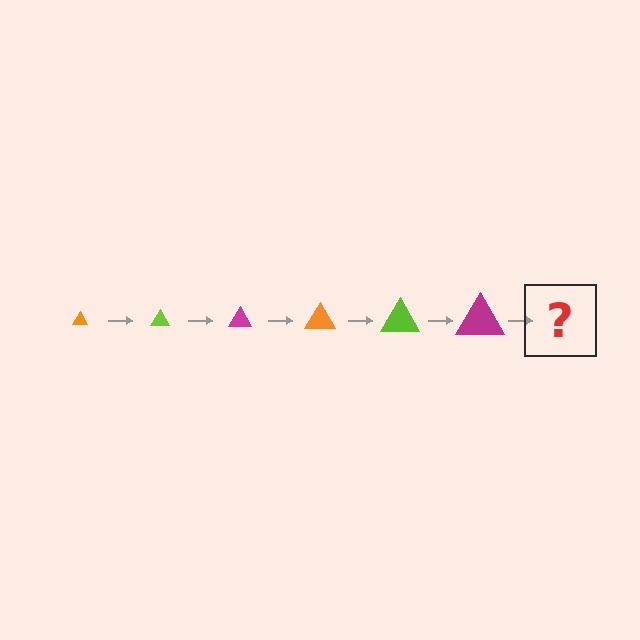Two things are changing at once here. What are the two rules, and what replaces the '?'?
The two rules are that the triangle grows larger each step and the color cycles through orange, lime, and magenta. The '?' should be an orange triangle, larger than the previous one.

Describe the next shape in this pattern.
It should be an orange triangle, larger than the previous one.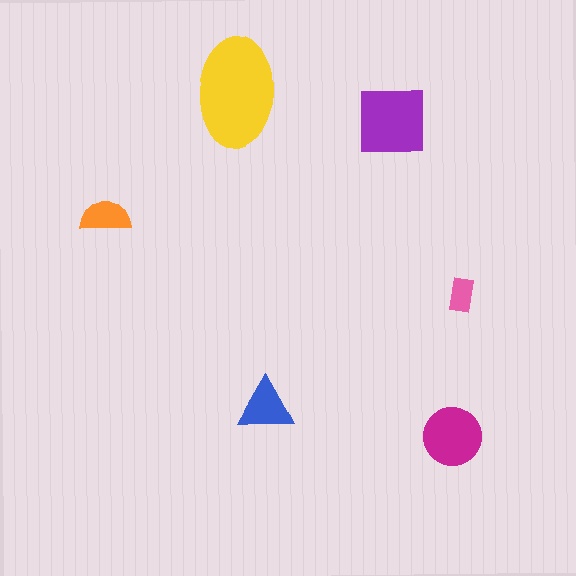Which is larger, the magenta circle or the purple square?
The purple square.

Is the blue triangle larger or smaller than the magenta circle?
Smaller.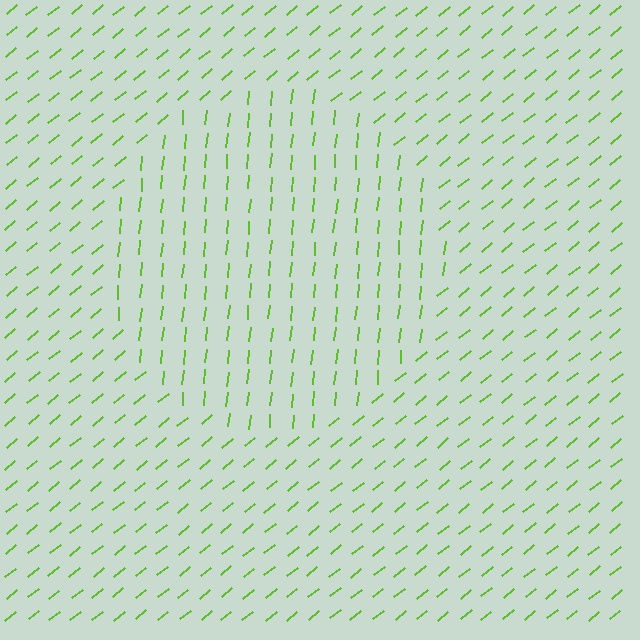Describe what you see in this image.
The image is filled with small lime line segments. A circle region in the image has lines oriented differently from the surrounding lines, creating a visible texture boundary.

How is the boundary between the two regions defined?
The boundary is defined purely by a change in line orientation (approximately 45 degrees difference). All lines are the same color and thickness.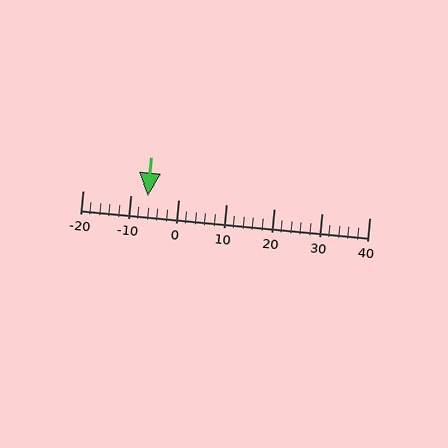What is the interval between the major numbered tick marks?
The major tick marks are spaced 10 units apart.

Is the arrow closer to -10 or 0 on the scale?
The arrow is closer to -10.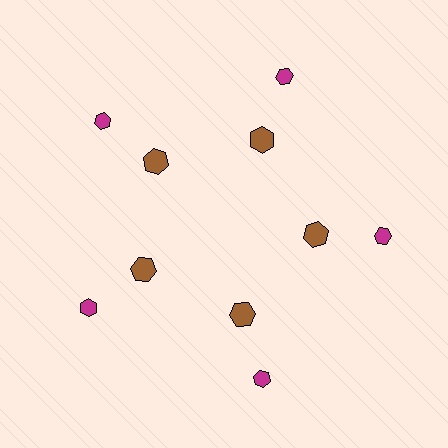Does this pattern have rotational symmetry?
Yes, this pattern has 5-fold rotational symmetry. It looks the same after rotating 72 degrees around the center.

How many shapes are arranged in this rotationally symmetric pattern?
There are 10 shapes, arranged in 5 groups of 2.